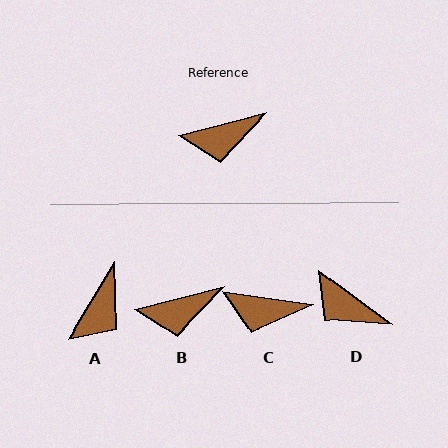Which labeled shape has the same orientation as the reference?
B.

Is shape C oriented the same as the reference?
No, it is off by about 22 degrees.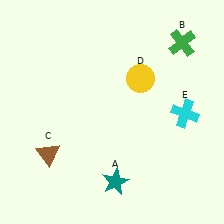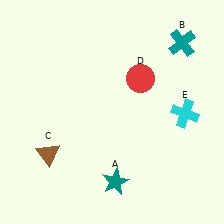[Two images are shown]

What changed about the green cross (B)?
In Image 1, B is green. In Image 2, it changed to teal.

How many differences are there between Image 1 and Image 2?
There are 2 differences between the two images.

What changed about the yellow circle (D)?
In Image 1, D is yellow. In Image 2, it changed to red.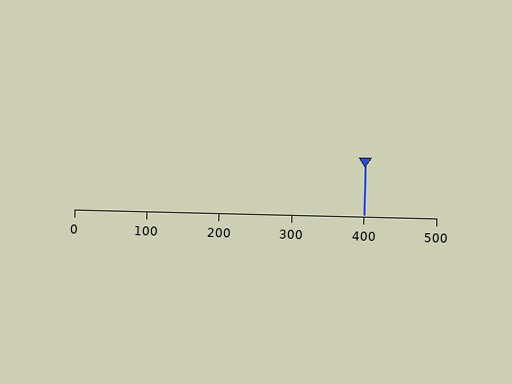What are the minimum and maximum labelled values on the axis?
The axis runs from 0 to 500.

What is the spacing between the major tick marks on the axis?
The major ticks are spaced 100 apart.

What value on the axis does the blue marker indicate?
The marker indicates approximately 400.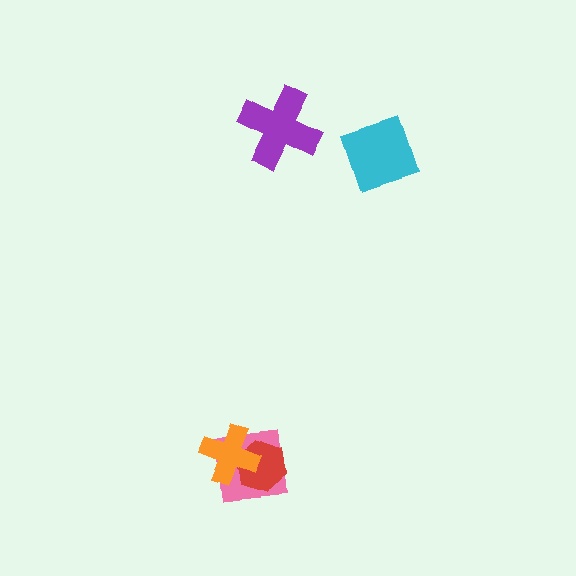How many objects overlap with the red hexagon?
2 objects overlap with the red hexagon.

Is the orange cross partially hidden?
No, no other shape covers it.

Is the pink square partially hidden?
Yes, it is partially covered by another shape.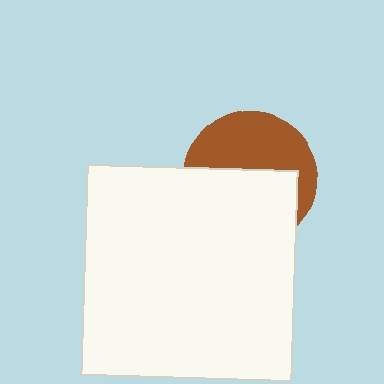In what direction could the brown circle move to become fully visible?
The brown circle could move up. That would shift it out from behind the white square entirely.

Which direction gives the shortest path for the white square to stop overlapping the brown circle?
Moving down gives the shortest separation.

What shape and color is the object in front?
The object in front is a white square.